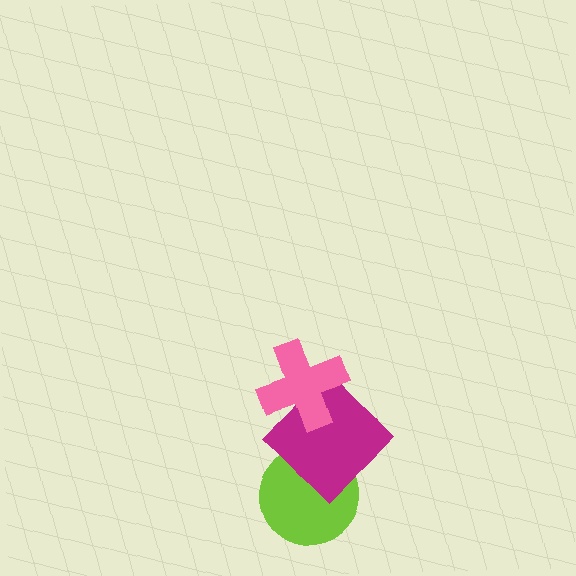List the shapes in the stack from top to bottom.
From top to bottom: the pink cross, the magenta diamond, the lime circle.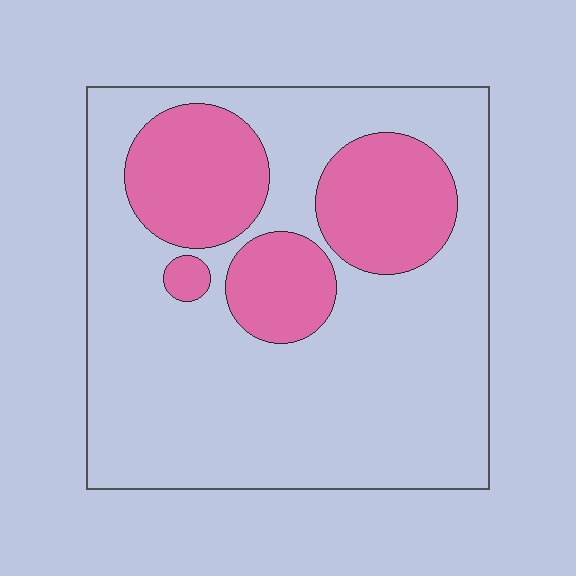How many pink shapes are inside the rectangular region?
4.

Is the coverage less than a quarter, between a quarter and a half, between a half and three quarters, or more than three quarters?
Between a quarter and a half.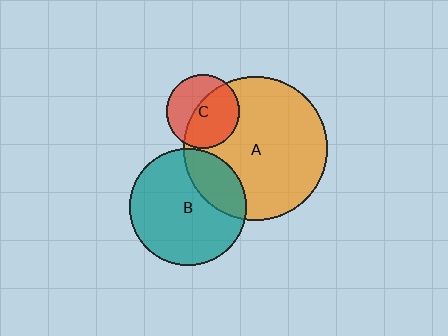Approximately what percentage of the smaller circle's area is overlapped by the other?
Approximately 55%.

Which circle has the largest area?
Circle A (orange).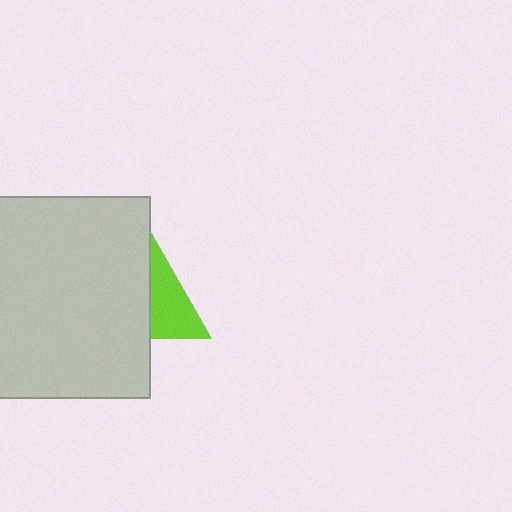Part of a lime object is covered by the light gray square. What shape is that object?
It is a triangle.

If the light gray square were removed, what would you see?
You would see the complete lime triangle.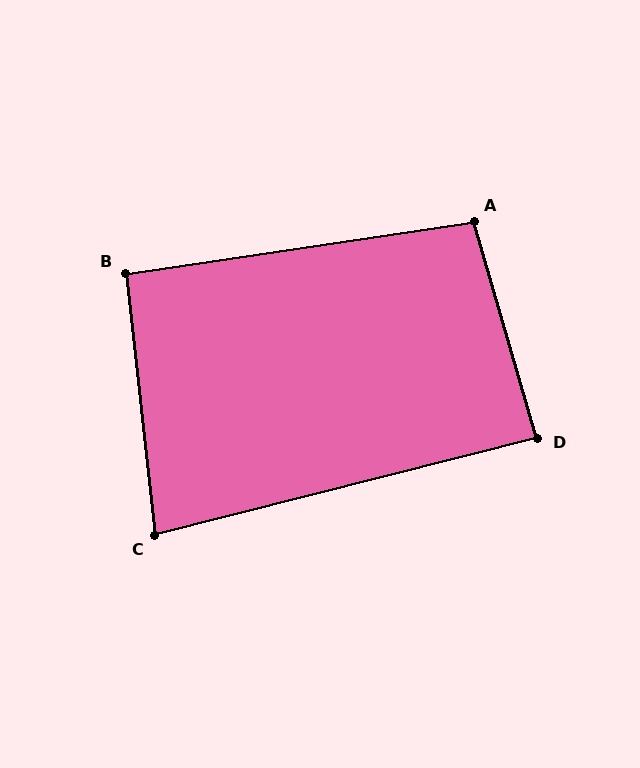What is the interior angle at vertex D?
Approximately 88 degrees (approximately right).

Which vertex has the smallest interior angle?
C, at approximately 82 degrees.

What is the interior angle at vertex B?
Approximately 92 degrees (approximately right).